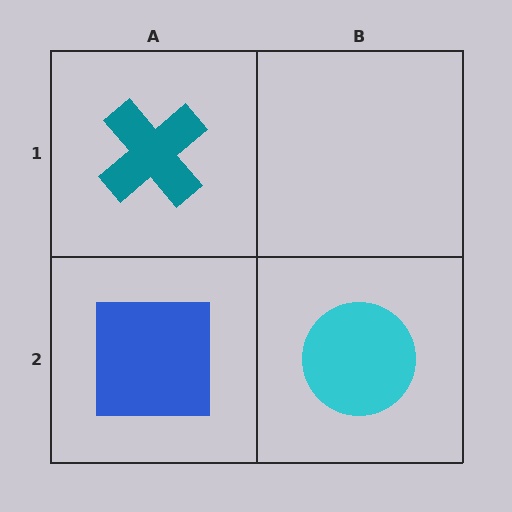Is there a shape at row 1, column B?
No, that cell is empty.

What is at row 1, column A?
A teal cross.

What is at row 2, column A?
A blue square.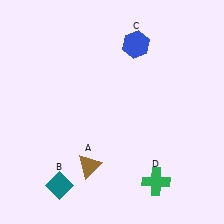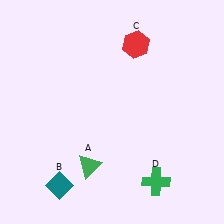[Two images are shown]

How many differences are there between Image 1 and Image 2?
There are 2 differences between the two images.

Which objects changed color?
A changed from brown to green. C changed from blue to red.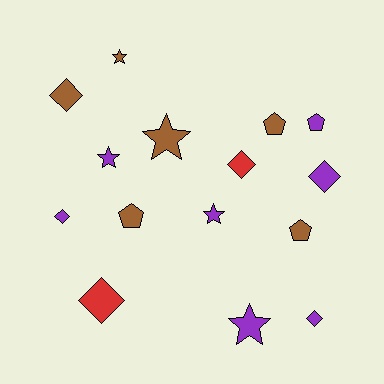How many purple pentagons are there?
There is 1 purple pentagon.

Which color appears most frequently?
Purple, with 7 objects.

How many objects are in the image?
There are 15 objects.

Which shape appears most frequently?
Diamond, with 6 objects.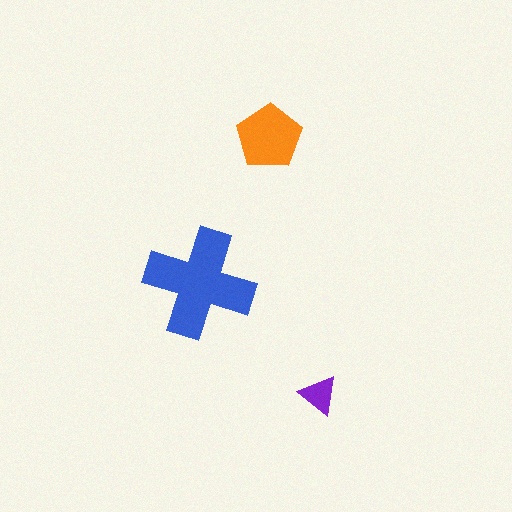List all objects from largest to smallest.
The blue cross, the orange pentagon, the purple triangle.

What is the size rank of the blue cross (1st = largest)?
1st.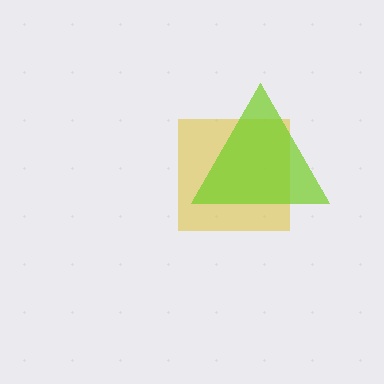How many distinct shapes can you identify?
There are 2 distinct shapes: a yellow square, a lime triangle.